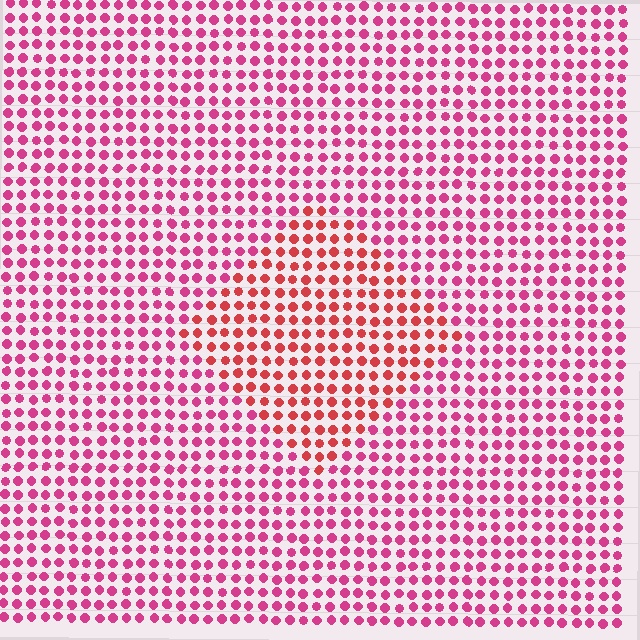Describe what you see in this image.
The image is filled with small magenta elements in a uniform arrangement. A diamond-shaped region is visible where the elements are tinted to a slightly different hue, forming a subtle color boundary.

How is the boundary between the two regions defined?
The boundary is defined purely by a slight shift in hue (about 29 degrees). Spacing, size, and orientation are identical on both sides.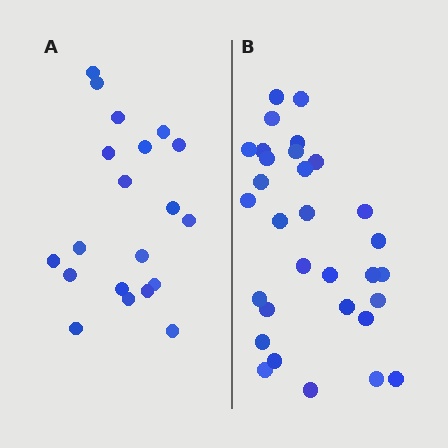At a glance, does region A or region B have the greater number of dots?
Region B (the right region) has more dots.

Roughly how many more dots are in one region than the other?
Region B has roughly 12 or so more dots than region A.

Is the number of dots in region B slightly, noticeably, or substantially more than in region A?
Region B has substantially more. The ratio is roughly 1.6 to 1.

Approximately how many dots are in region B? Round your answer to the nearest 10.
About 30 dots. (The exact count is 31, which rounds to 30.)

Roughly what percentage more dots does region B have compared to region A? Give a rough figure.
About 55% more.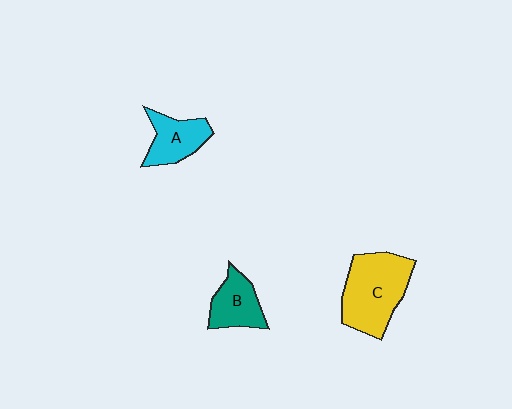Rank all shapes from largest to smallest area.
From largest to smallest: C (yellow), A (cyan), B (teal).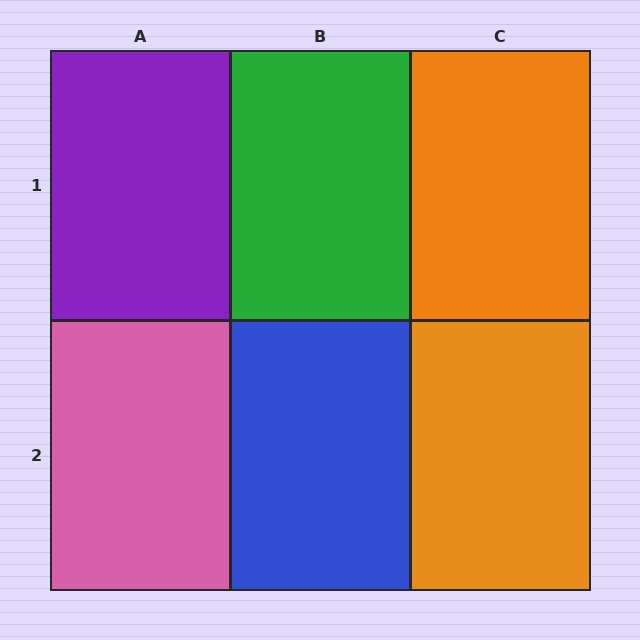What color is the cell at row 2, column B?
Blue.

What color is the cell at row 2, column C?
Orange.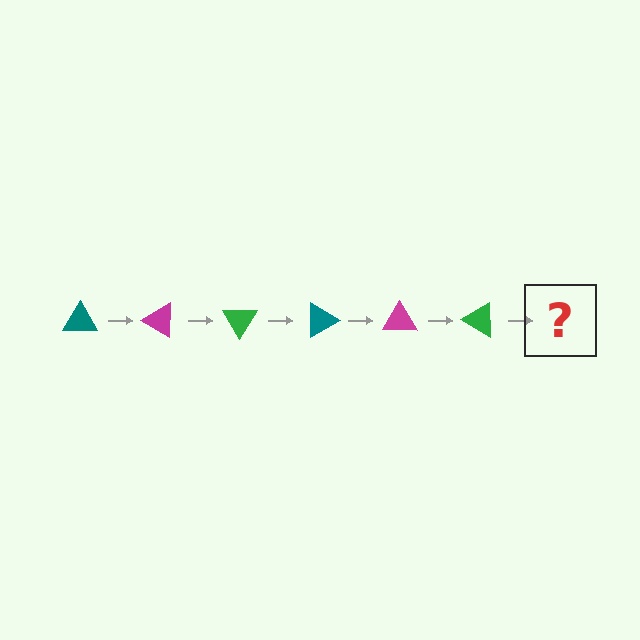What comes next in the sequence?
The next element should be a teal triangle, rotated 180 degrees from the start.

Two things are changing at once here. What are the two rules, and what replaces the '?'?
The two rules are that it rotates 30 degrees each step and the color cycles through teal, magenta, and green. The '?' should be a teal triangle, rotated 180 degrees from the start.